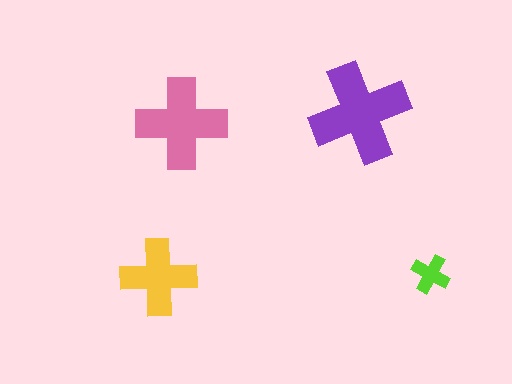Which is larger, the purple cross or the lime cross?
The purple one.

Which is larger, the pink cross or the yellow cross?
The pink one.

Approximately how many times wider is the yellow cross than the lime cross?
About 2 times wider.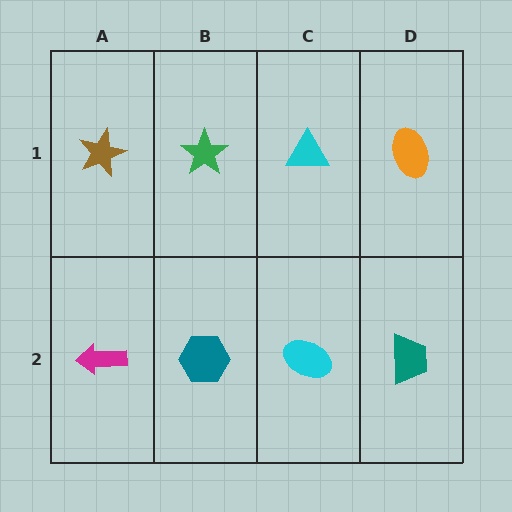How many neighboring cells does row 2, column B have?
3.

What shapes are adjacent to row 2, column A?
A brown star (row 1, column A), a teal hexagon (row 2, column B).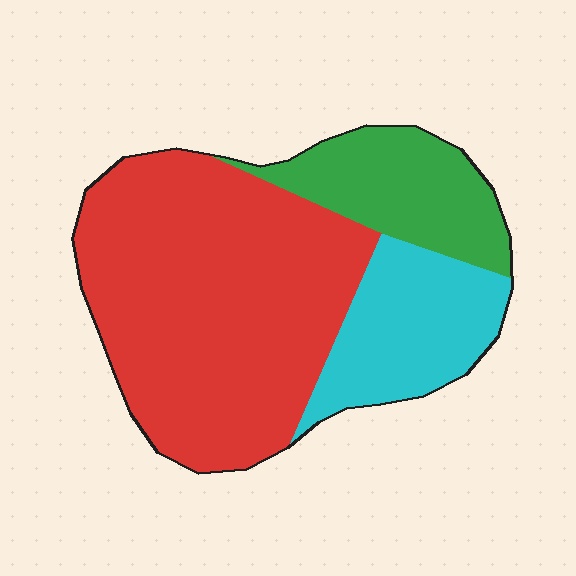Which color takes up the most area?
Red, at roughly 60%.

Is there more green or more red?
Red.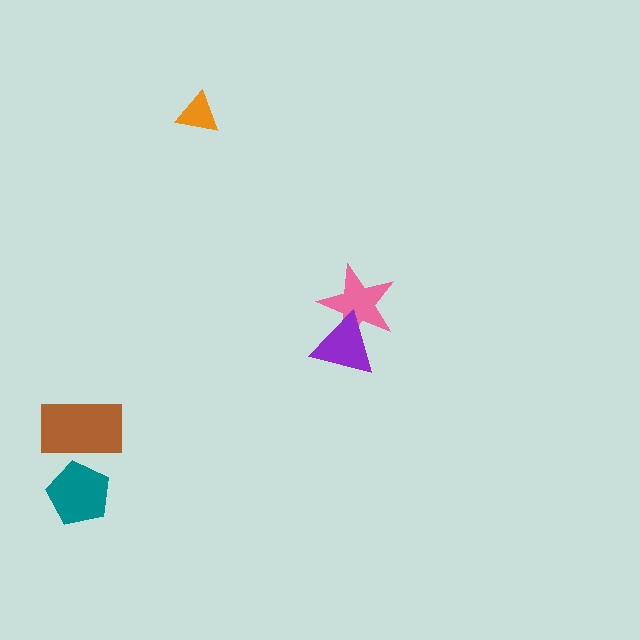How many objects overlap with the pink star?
1 object overlaps with the pink star.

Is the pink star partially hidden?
Yes, it is partially covered by another shape.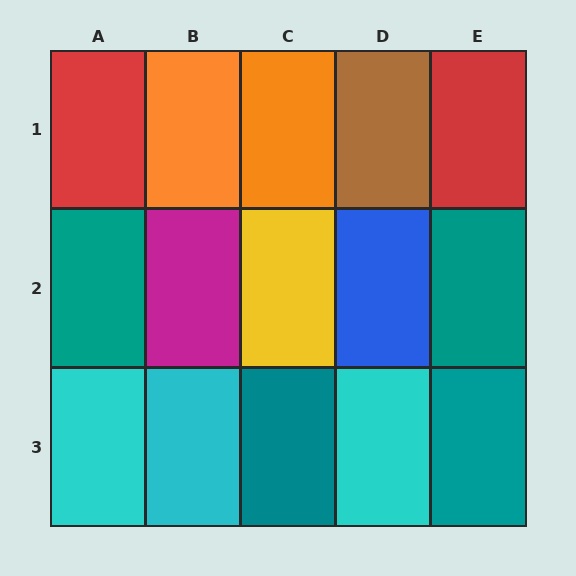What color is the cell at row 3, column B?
Cyan.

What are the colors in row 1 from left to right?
Red, orange, orange, brown, red.